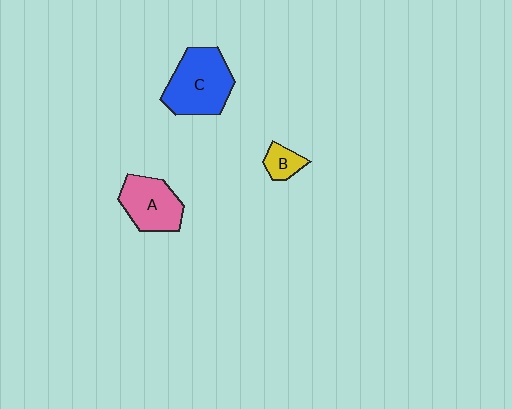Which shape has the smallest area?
Shape B (yellow).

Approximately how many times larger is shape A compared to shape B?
Approximately 2.5 times.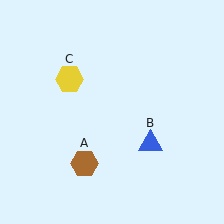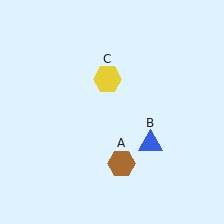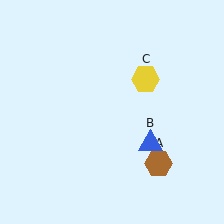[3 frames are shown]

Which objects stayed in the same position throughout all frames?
Blue triangle (object B) remained stationary.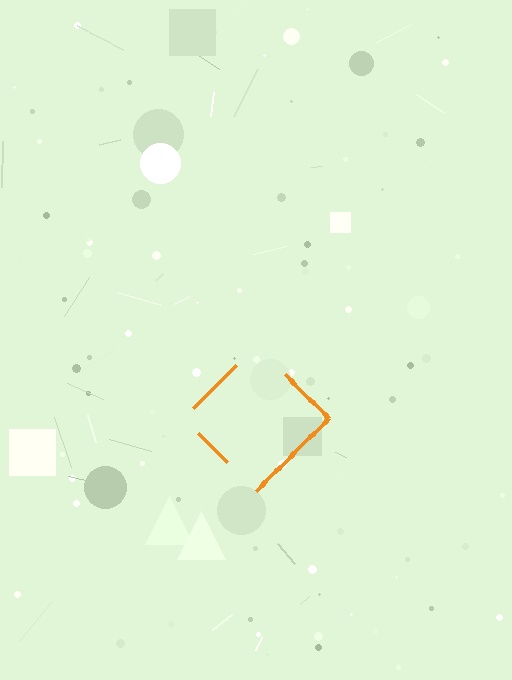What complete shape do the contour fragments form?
The contour fragments form a diamond.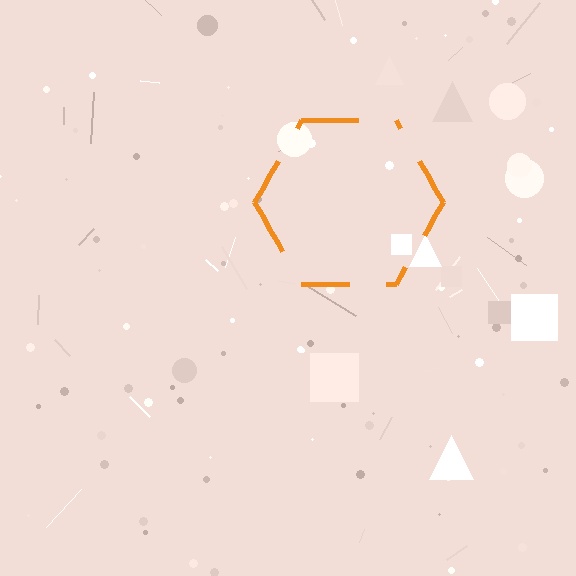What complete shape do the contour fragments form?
The contour fragments form a hexagon.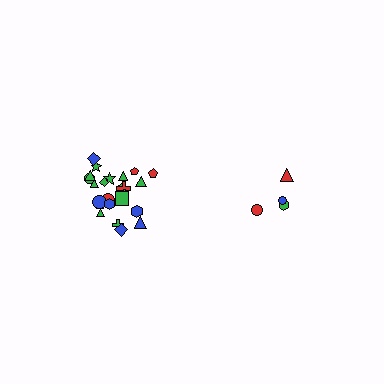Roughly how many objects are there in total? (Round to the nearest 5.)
Roughly 30 objects in total.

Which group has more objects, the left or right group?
The left group.